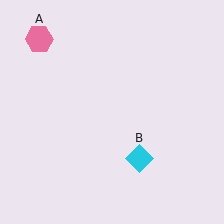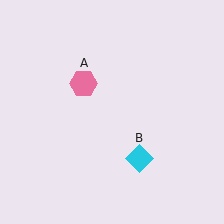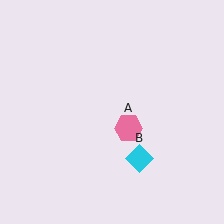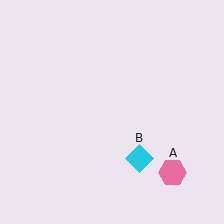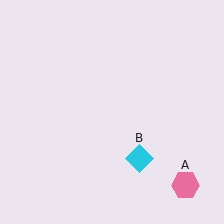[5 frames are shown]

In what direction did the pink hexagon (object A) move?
The pink hexagon (object A) moved down and to the right.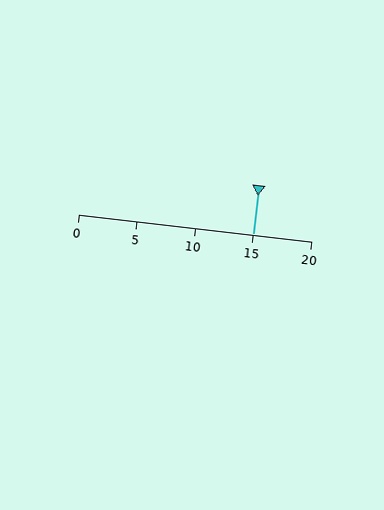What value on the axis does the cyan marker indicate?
The marker indicates approximately 15.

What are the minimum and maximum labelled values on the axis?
The axis runs from 0 to 20.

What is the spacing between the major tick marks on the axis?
The major ticks are spaced 5 apart.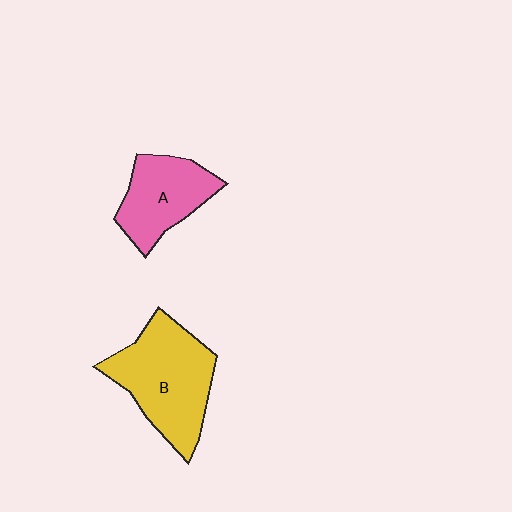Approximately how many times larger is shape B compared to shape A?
Approximately 1.5 times.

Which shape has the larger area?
Shape B (yellow).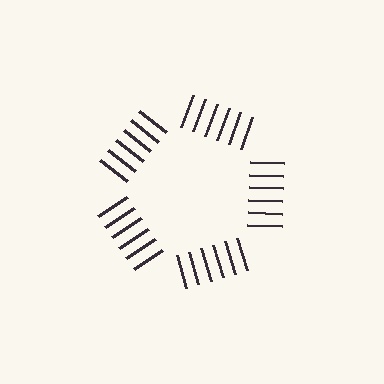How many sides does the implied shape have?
5 sides — the line-ends trace a pentagon.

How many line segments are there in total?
30 — 6 along each of the 5 edges.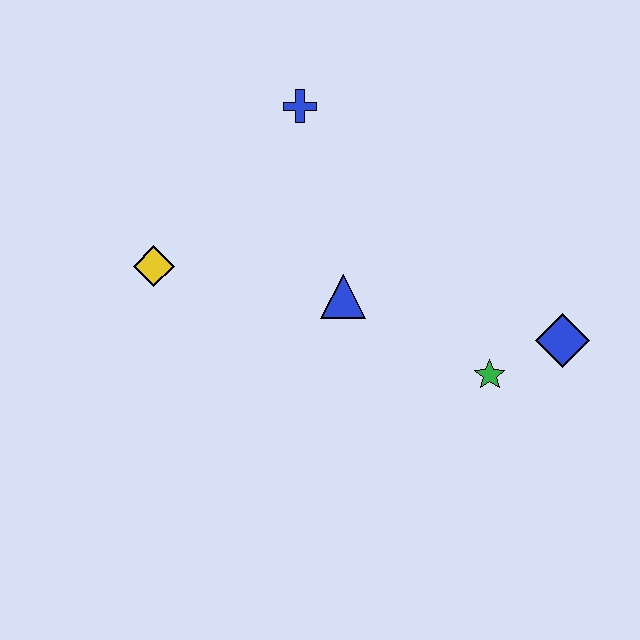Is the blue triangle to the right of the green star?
No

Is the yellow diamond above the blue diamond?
Yes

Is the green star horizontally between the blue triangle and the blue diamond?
Yes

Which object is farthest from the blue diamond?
The yellow diamond is farthest from the blue diamond.